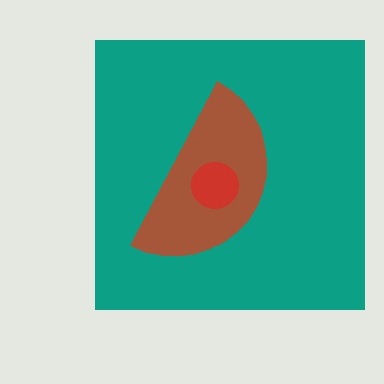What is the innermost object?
The red circle.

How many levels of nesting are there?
3.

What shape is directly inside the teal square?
The brown semicircle.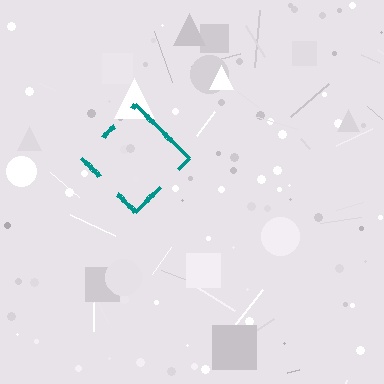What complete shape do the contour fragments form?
The contour fragments form a diamond.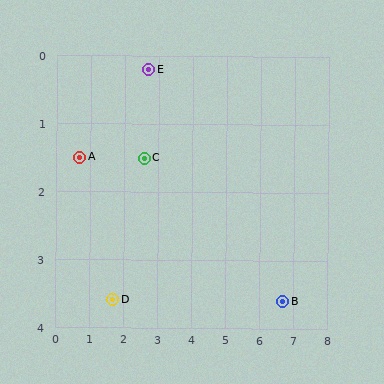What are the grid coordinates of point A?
Point A is at approximately (0.7, 1.5).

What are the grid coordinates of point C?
Point C is at approximately (2.6, 1.5).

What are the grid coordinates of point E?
Point E is at approximately (2.7, 0.2).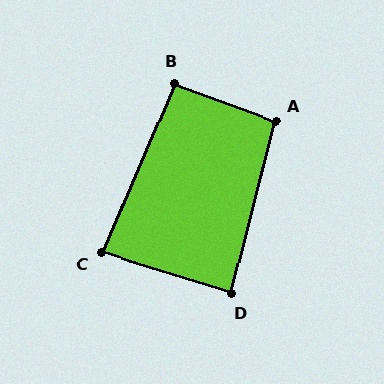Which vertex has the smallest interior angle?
C, at approximately 84 degrees.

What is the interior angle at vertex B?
Approximately 93 degrees (approximately right).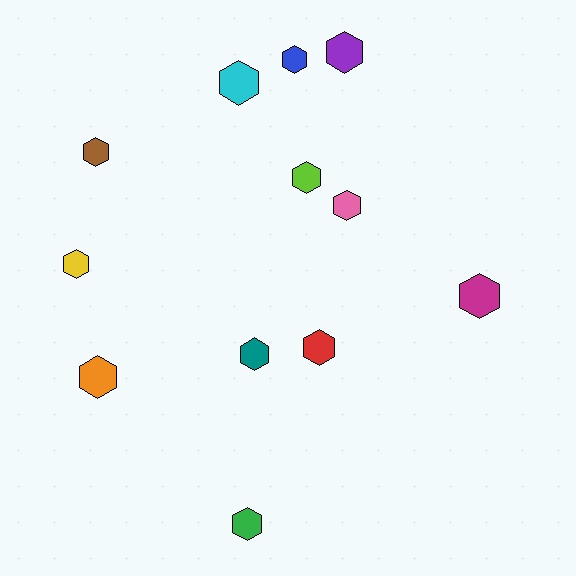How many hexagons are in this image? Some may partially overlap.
There are 12 hexagons.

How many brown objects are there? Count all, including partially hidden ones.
There is 1 brown object.